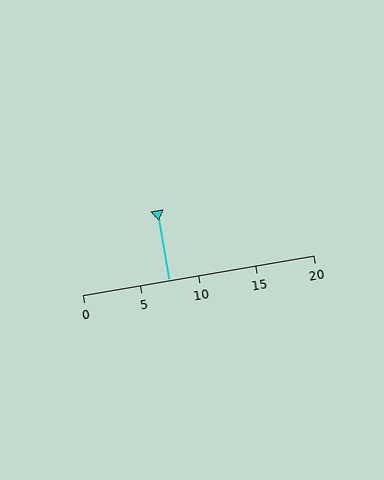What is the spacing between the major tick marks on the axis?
The major ticks are spaced 5 apart.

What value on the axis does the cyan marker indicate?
The marker indicates approximately 7.5.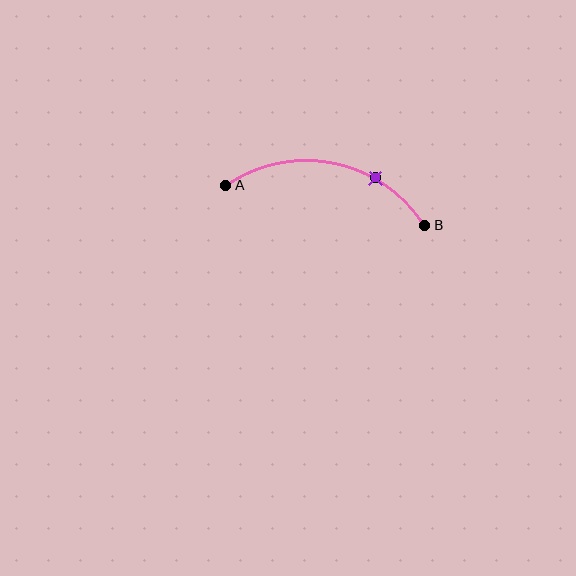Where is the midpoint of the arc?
The arc midpoint is the point on the curve farthest from the straight line joining A and B. It sits above that line.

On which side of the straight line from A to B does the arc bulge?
The arc bulges above the straight line connecting A and B.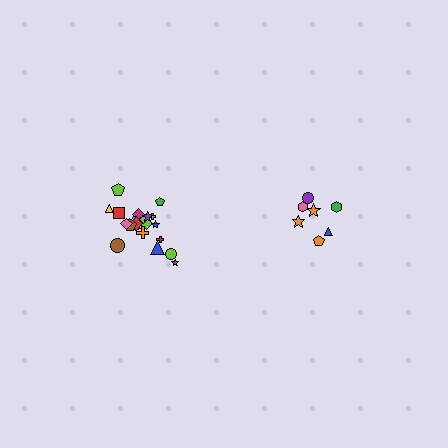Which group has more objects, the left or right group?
The left group.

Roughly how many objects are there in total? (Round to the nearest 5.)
Roughly 30 objects in total.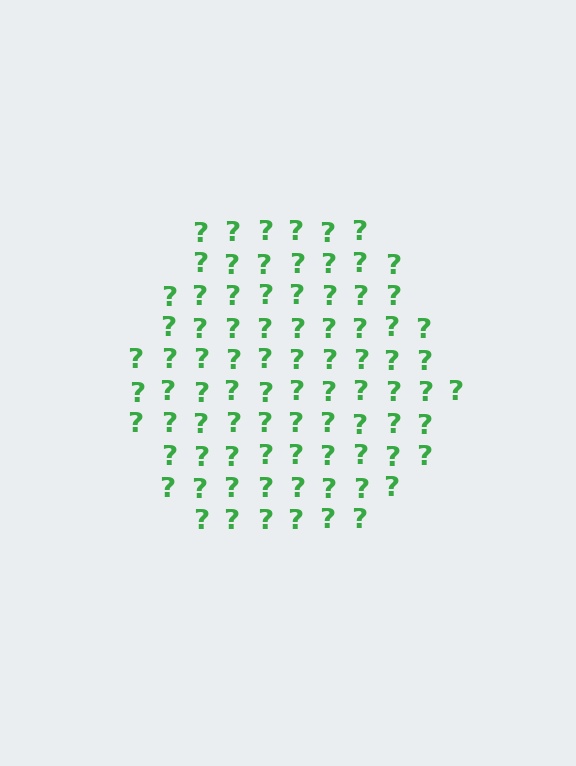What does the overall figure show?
The overall figure shows a hexagon.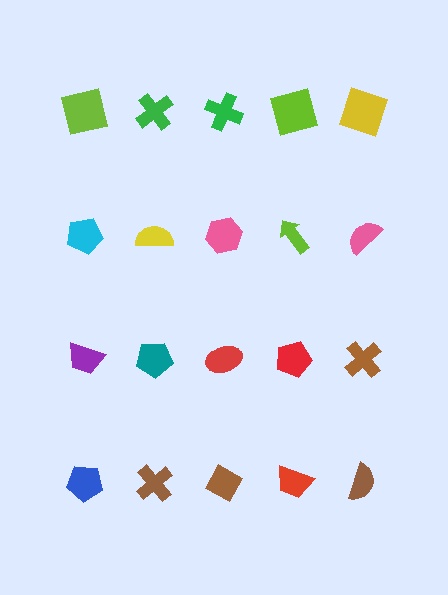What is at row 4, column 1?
A blue pentagon.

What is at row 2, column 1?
A cyan pentagon.